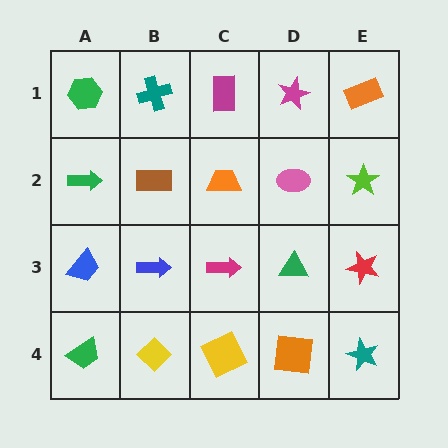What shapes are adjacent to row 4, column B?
A blue arrow (row 3, column B), a green trapezoid (row 4, column A), a yellow square (row 4, column C).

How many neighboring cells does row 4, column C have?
3.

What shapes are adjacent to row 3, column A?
A green arrow (row 2, column A), a green trapezoid (row 4, column A), a blue arrow (row 3, column B).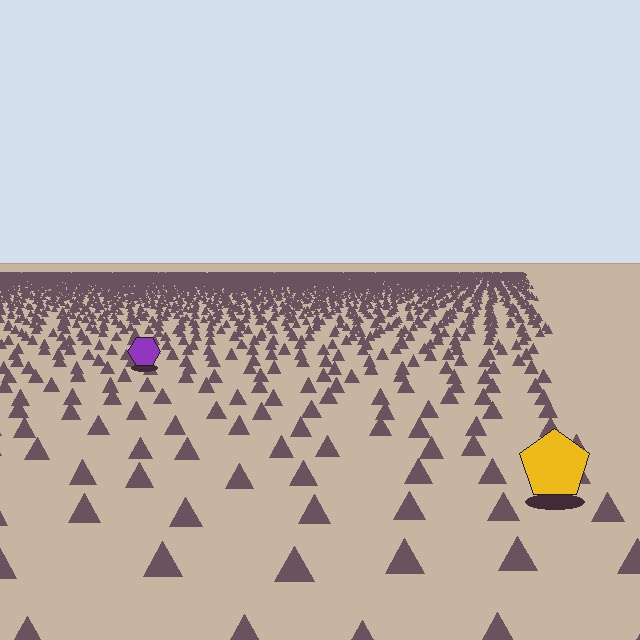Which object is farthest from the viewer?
The purple hexagon is farthest from the viewer. It appears smaller and the ground texture around it is denser.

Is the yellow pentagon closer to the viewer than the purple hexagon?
Yes. The yellow pentagon is closer — you can tell from the texture gradient: the ground texture is coarser near it.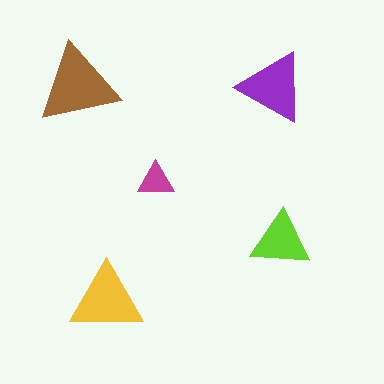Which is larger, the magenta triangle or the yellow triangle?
The yellow one.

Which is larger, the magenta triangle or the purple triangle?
The purple one.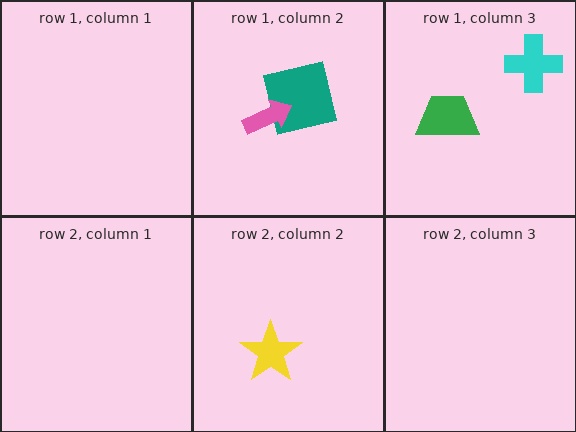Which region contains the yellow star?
The row 2, column 2 region.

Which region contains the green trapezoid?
The row 1, column 3 region.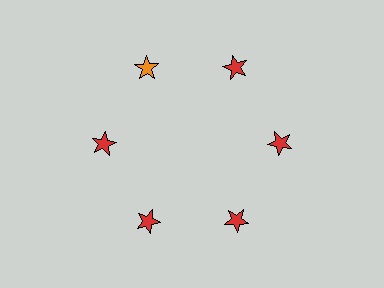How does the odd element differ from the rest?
It has a different color: orange instead of red.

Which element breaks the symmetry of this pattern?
The orange star at roughly the 11 o'clock position breaks the symmetry. All other shapes are red stars.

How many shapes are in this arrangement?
There are 6 shapes arranged in a ring pattern.